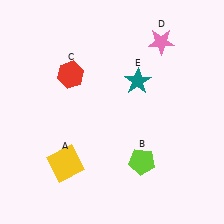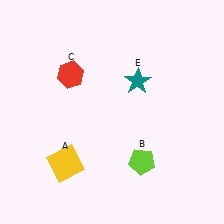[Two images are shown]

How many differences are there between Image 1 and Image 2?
There is 1 difference between the two images.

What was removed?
The pink star (D) was removed in Image 2.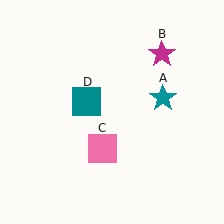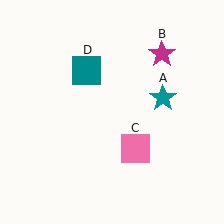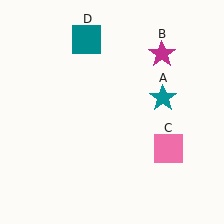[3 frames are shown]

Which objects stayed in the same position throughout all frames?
Teal star (object A) and magenta star (object B) remained stationary.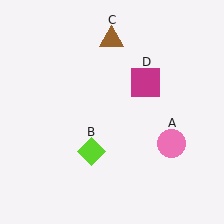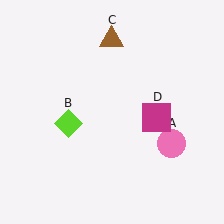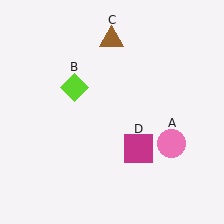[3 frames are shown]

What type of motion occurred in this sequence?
The lime diamond (object B), magenta square (object D) rotated clockwise around the center of the scene.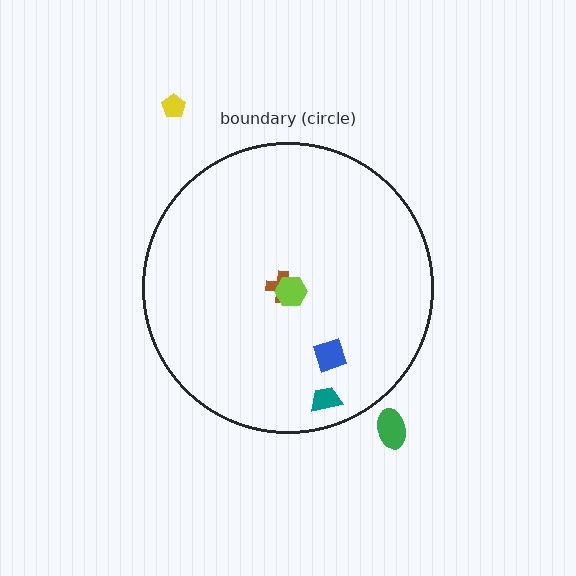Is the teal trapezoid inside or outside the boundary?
Inside.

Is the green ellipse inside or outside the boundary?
Outside.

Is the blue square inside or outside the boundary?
Inside.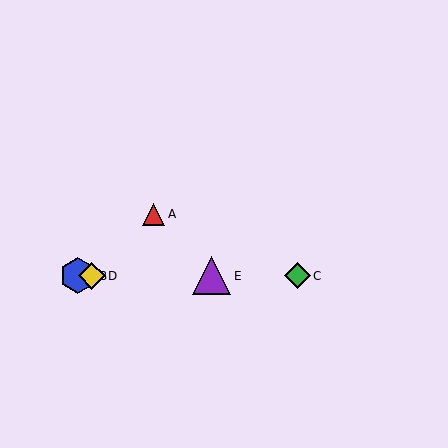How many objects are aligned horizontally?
4 objects (B, C, D, E) are aligned horizontally.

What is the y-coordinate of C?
Object C is at y≈276.